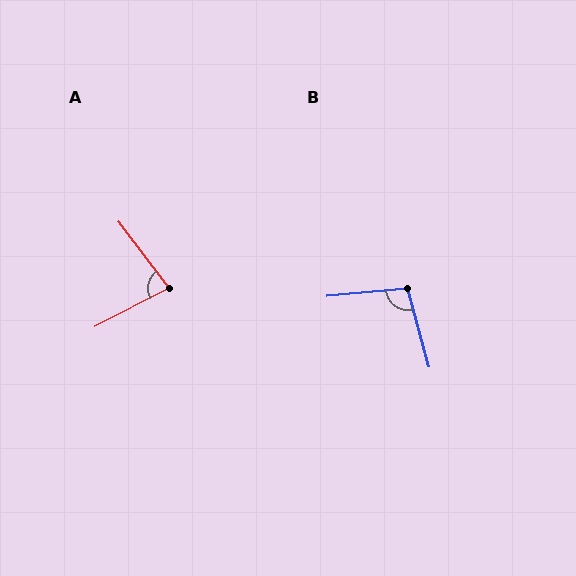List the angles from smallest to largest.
A (80°), B (100°).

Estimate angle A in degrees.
Approximately 80 degrees.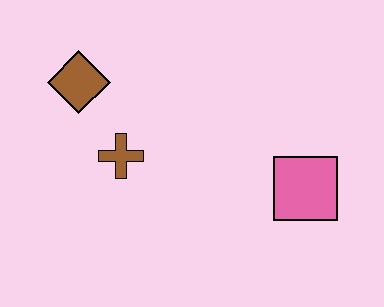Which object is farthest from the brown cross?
The pink square is farthest from the brown cross.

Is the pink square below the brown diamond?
Yes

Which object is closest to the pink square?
The brown cross is closest to the pink square.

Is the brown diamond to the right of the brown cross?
No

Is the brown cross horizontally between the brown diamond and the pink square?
Yes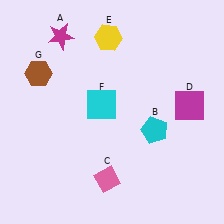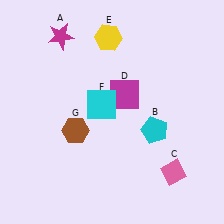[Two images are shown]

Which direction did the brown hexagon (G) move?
The brown hexagon (G) moved down.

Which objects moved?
The objects that moved are: the pink diamond (C), the magenta square (D), the brown hexagon (G).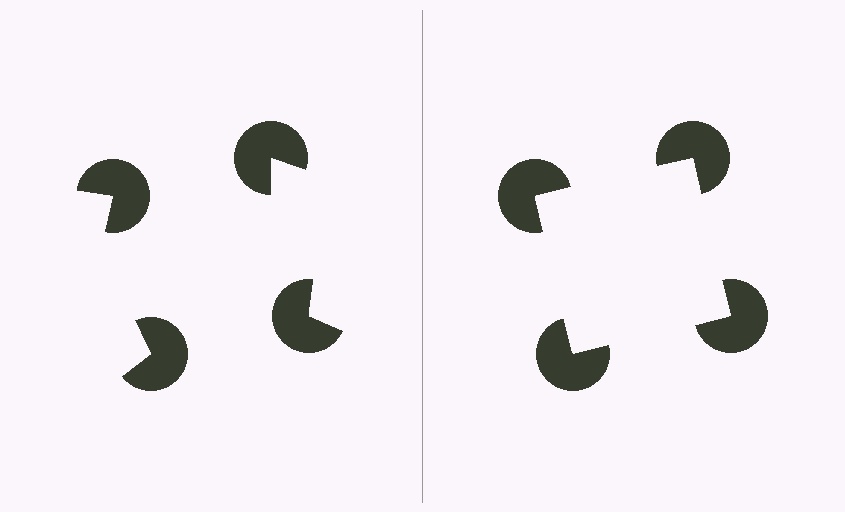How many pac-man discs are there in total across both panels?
8 — 4 on each side.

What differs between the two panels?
The pac-man discs are positioned identically on both sides; only the wedge orientations differ. On the right they align to a square; on the left they are misaligned.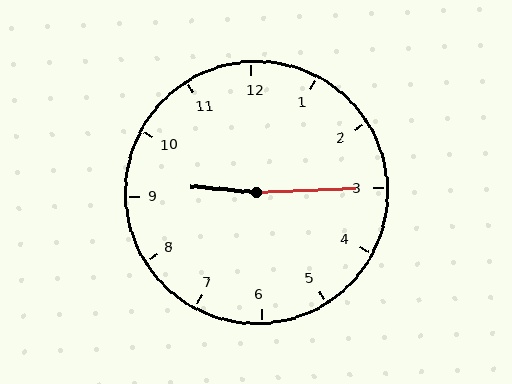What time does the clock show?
9:15.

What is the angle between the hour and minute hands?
Approximately 172 degrees.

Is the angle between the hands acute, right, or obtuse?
It is obtuse.